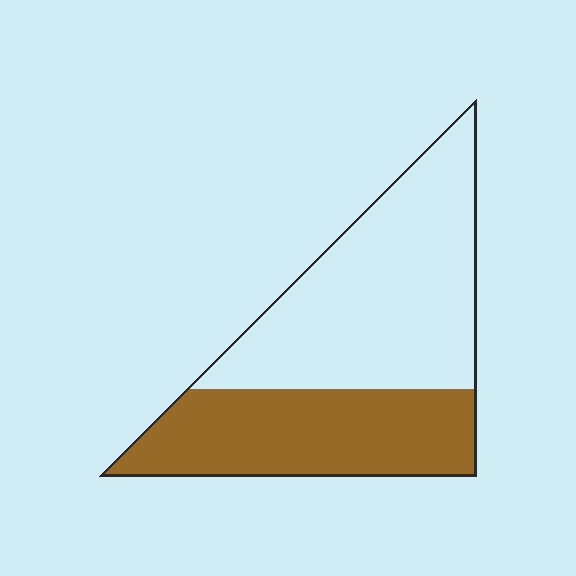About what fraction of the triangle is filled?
About two fifths (2/5).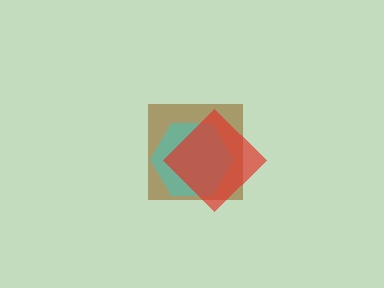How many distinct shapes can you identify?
There are 3 distinct shapes: a brown square, a cyan hexagon, a red diamond.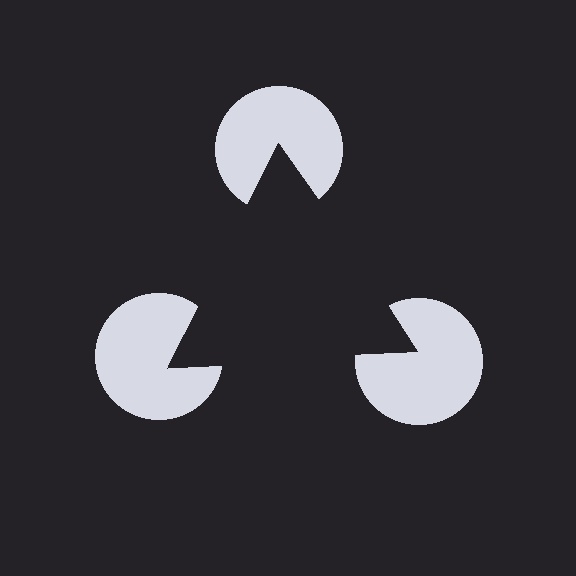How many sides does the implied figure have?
3 sides.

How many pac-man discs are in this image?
There are 3 — one at each vertex of the illusory triangle.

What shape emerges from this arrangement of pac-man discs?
An illusory triangle — its edges are inferred from the aligned wedge cuts in the pac-man discs, not physically drawn.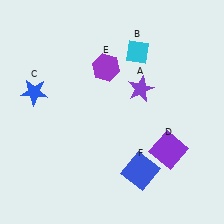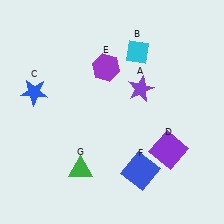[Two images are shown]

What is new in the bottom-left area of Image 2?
A green triangle (G) was added in the bottom-left area of Image 2.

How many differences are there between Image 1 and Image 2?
There is 1 difference between the two images.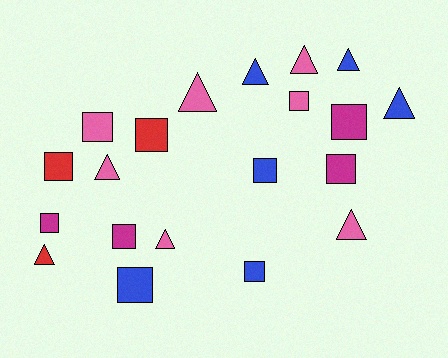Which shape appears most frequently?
Square, with 11 objects.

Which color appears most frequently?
Pink, with 7 objects.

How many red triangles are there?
There is 1 red triangle.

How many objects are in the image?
There are 20 objects.